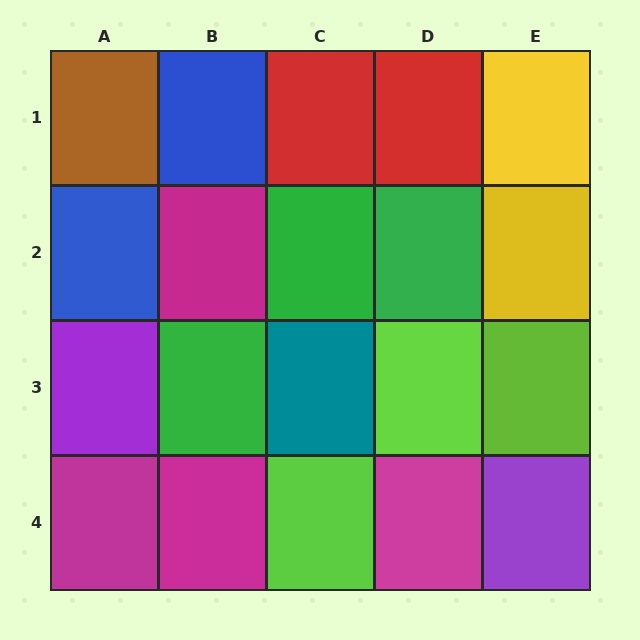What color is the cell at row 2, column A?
Blue.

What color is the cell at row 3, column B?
Green.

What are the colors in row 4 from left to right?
Magenta, magenta, lime, magenta, purple.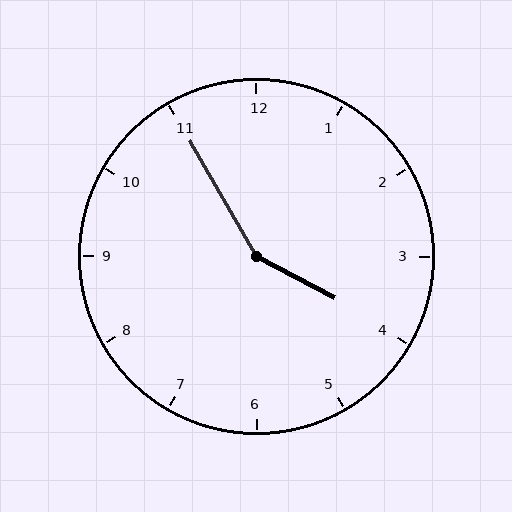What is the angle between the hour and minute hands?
Approximately 148 degrees.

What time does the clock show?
3:55.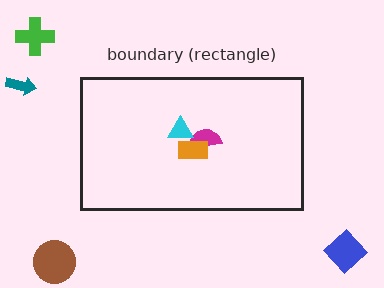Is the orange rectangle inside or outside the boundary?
Inside.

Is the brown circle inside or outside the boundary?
Outside.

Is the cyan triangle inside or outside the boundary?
Inside.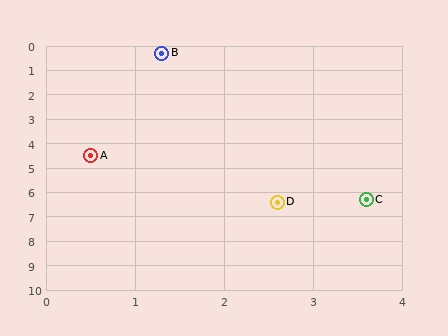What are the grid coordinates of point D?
Point D is at approximately (2.6, 6.4).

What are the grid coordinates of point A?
Point A is at approximately (0.5, 4.5).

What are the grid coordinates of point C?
Point C is at approximately (3.6, 6.3).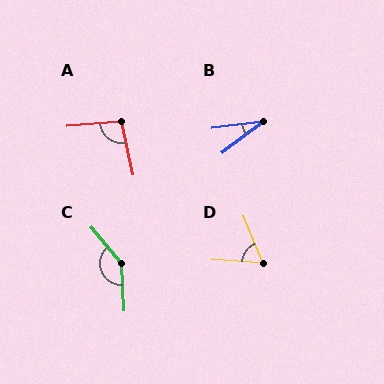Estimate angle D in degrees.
Approximately 64 degrees.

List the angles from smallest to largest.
B (30°), D (64°), A (98°), C (143°).